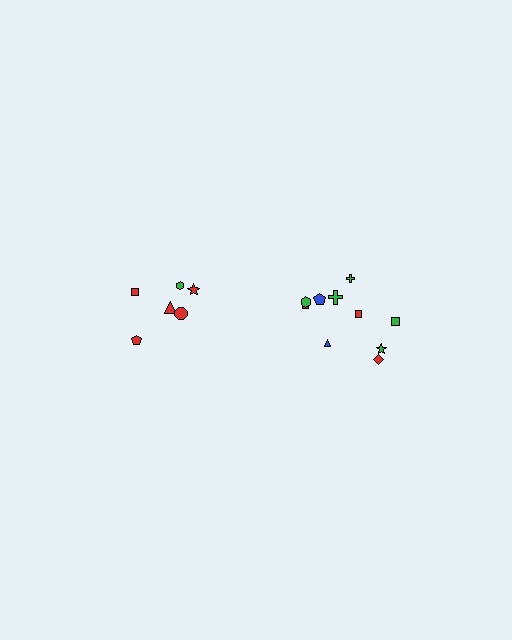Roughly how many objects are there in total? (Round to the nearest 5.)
Roughly 15 objects in total.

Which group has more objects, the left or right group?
The right group.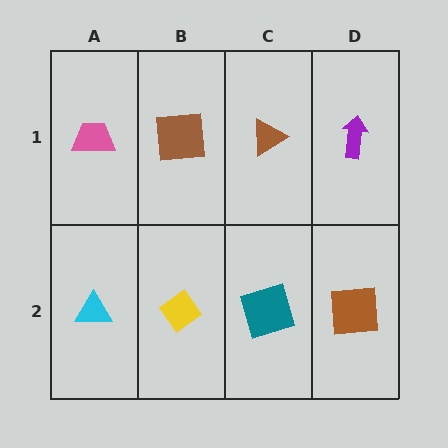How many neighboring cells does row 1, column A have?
2.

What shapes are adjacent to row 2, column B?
A brown square (row 1, column B), a cyan triangle (row 2, column A), a teal square (row 2, column C).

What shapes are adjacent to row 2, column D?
A purple arrow (row 1, column D), a teal square (row 2, column C).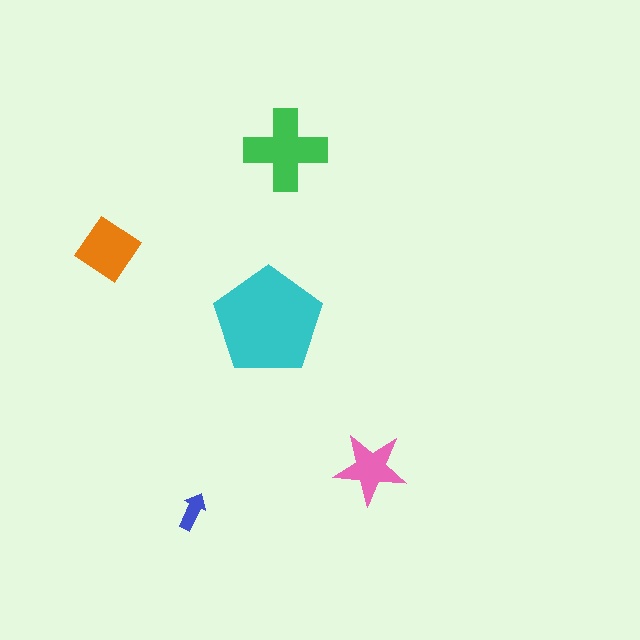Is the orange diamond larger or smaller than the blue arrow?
Larger.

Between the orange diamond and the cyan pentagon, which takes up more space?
The cyan pentagon.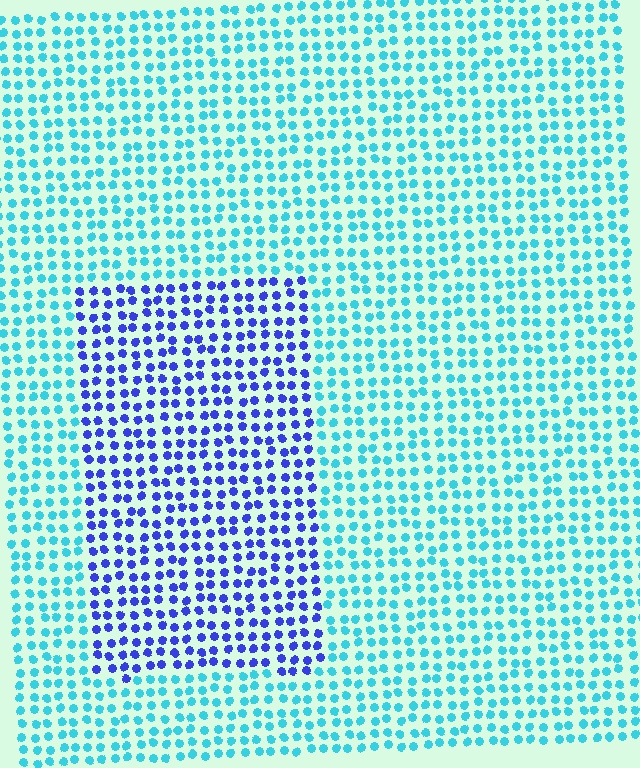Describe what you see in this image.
The image is filled with small cyan elements in a uniform arrangement. A rectangle-shaped region is visible where the elements are tinted to a slightly different hue, forming a subtle color boundary.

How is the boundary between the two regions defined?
The boundary is defined purely by a slight shift in hue (about 52 degrees). Spacing, size, and orientation are identical on both sides.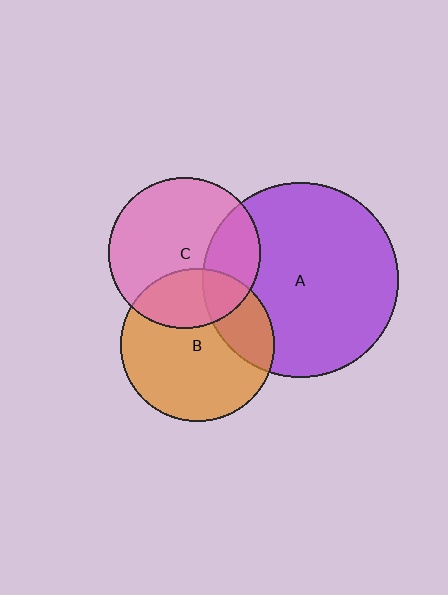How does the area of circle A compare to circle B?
Approximately 1.6 times.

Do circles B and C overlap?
Yes.